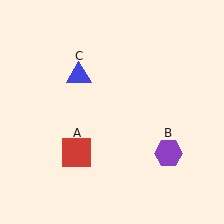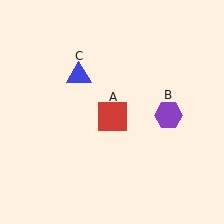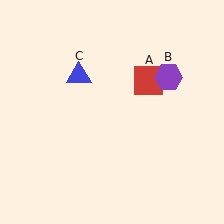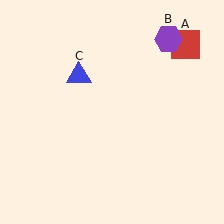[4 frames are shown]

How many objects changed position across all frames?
2 objects changed position: red square (object A), purple hexagon (object B).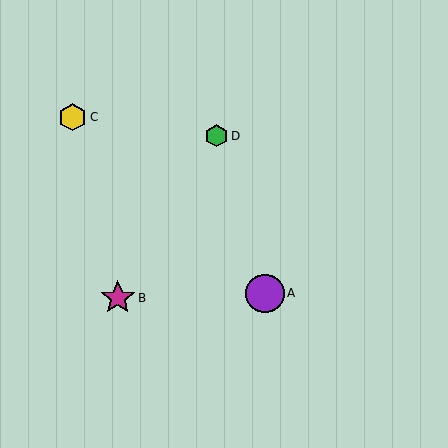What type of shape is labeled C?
Shape C is a yellow hexagon.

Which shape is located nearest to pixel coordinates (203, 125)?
The green hexagon (labeled D) at (216, 136) is nearest to that location.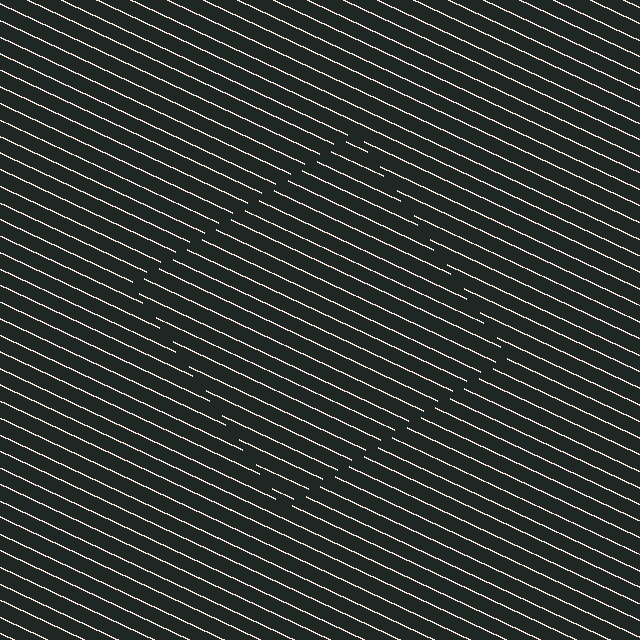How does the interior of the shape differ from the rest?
The interior of the shape contains the same grating, shifted by half a period — the contour is defined by the phase discontinuity where line-ends from the inner and outer gratings abut.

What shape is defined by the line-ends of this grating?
An illusory square. The interior of the shape contains the same grating, shifted by half a period — the contour is defined by the phase discontinuity where line-ends from the inner and outer gratings abut.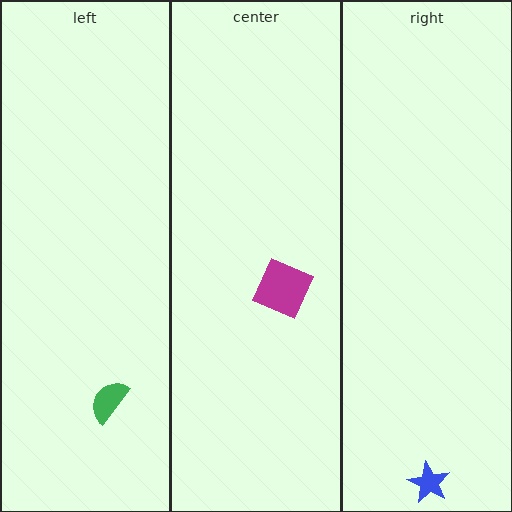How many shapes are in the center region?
1.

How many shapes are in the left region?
1.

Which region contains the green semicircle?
The left region.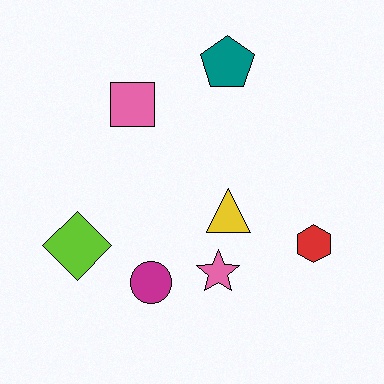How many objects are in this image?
There are 7 objects.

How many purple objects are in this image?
There are no purple objects.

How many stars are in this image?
There is 1 star.